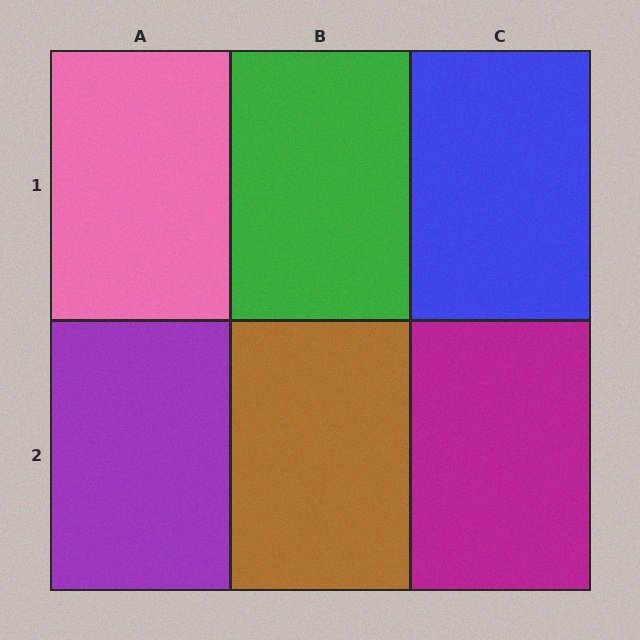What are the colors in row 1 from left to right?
Pink, green, blue.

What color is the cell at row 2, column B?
Brown.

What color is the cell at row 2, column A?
Purple.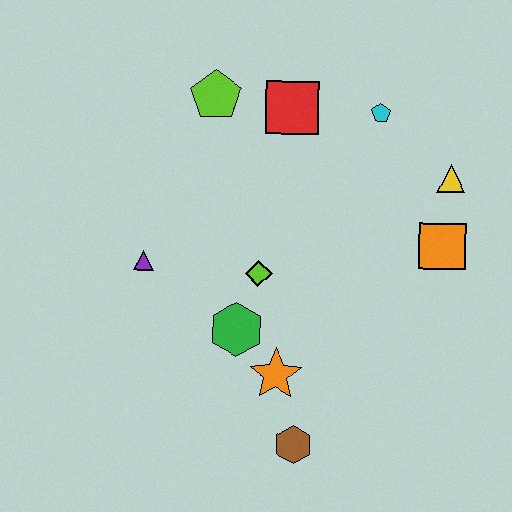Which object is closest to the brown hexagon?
The orange star is closest to the brown hexagon.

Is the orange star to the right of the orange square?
No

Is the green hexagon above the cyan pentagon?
No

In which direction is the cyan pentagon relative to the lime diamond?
The cyan pentagon is above the lime diamond.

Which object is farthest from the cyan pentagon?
The brown hexagon is farthest from the cyan pentagon.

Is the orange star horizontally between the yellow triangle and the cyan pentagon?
No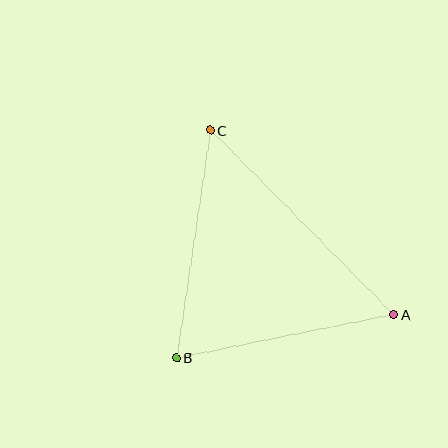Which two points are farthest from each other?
Points A and C are farthest from each other.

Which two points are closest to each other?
Points A and B are closest to each other.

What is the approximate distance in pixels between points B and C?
The distance between B and C is approximately 230 pixels.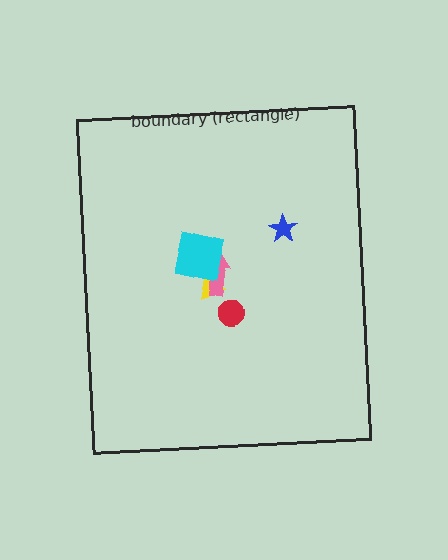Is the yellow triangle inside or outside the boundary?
Inside.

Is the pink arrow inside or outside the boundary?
Inside.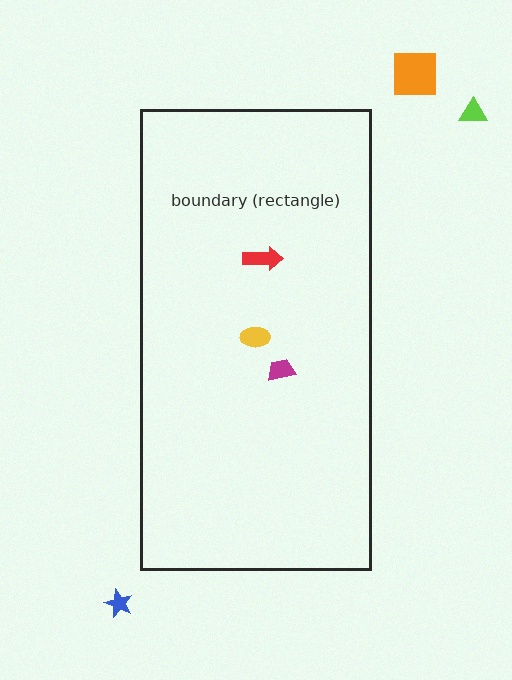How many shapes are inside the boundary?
3 inside, 3 outside.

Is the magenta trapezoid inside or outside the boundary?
Inside.